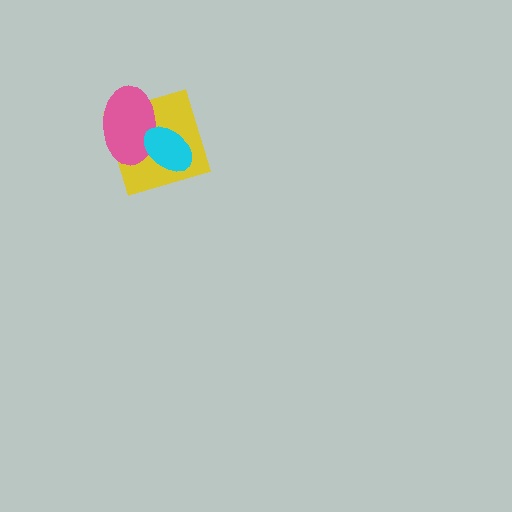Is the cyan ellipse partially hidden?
No, no other shape covers it.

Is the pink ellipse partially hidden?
Yes, it is partially covered by another shape.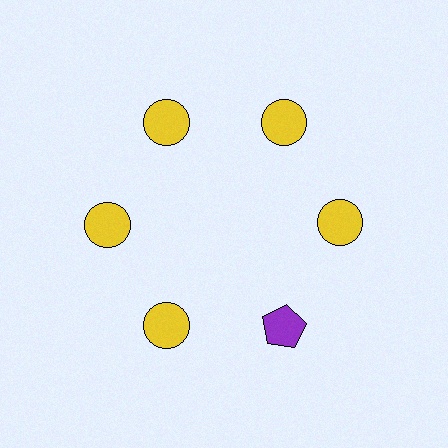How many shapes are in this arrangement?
There are 6 shapes arranged in a ring pattern.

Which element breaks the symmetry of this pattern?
The purple pentagon at roughly the 5 o'clock position breaks the symmetry. All other shapes are yellow circles.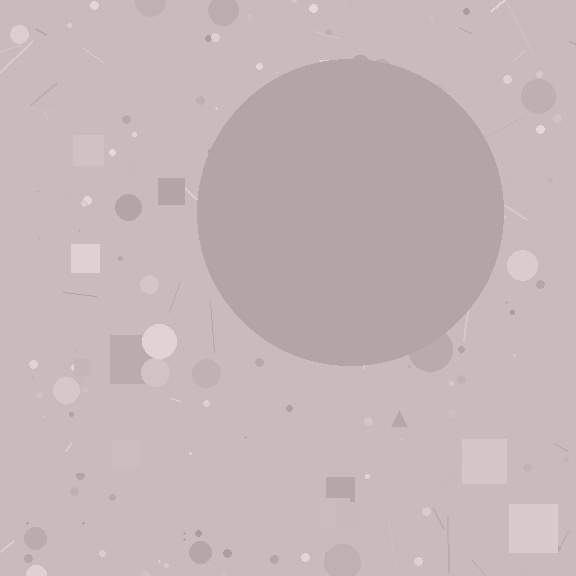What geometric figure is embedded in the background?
A circle is embedded in the background.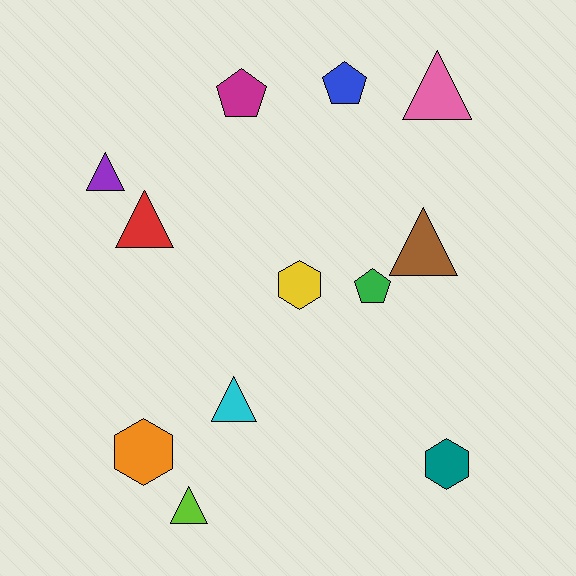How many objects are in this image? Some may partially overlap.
There are 12 objects.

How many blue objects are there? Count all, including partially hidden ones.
There is 1 blue object.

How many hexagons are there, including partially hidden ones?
There are 3 hexagons.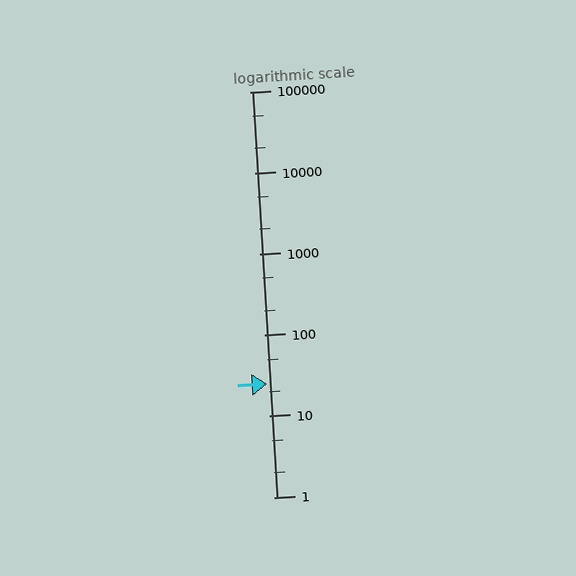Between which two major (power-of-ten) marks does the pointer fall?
The pointer is between 10 and 100.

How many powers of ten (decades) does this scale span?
The scale spans 5 decades, from 1 to 100000.